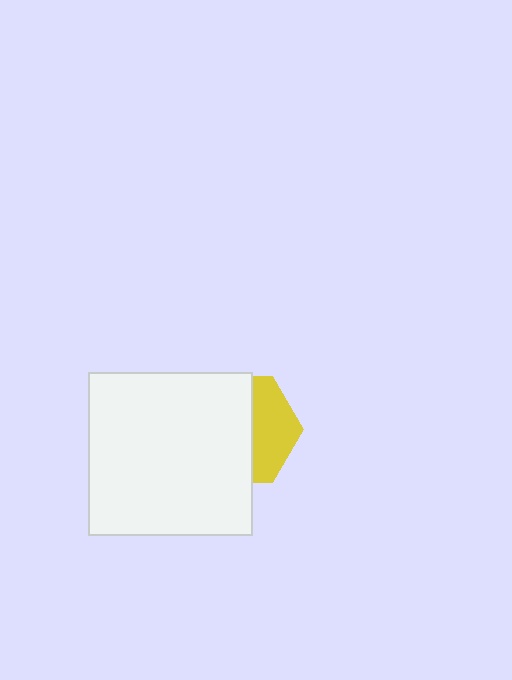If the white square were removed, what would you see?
You would see the complete yellow hexagon.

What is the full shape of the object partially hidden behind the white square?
The partially hidden object is a yellow hexagon.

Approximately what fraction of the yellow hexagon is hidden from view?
Roughly 63% of the yellow hexagon is hidden behind the white square.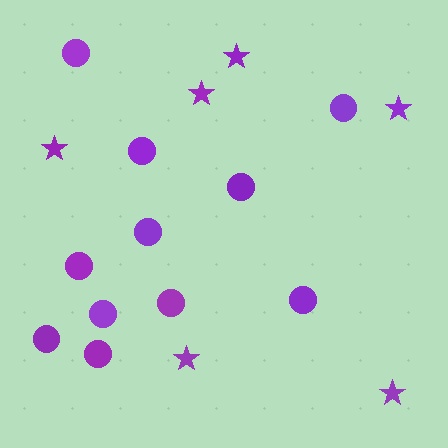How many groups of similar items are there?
There are 2 groups: one group of stars (6) and one group of circles (11).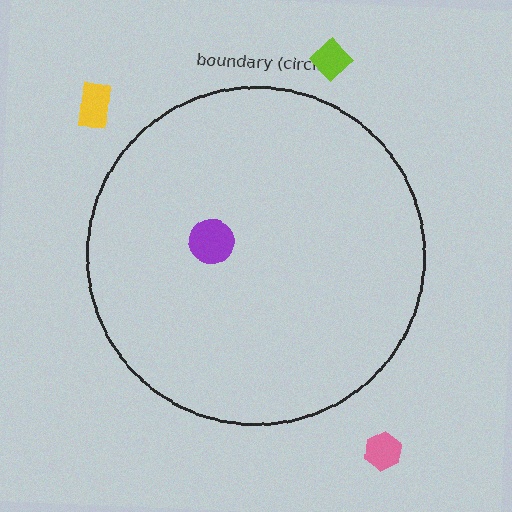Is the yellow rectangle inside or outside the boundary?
Outside.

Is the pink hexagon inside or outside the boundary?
Outside.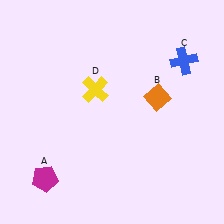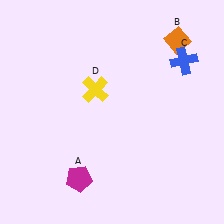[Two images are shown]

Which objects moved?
The objects that moved are: the magenta pentagon (A), the orange diamond (B).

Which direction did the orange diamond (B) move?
The orange diamond (B) moved up.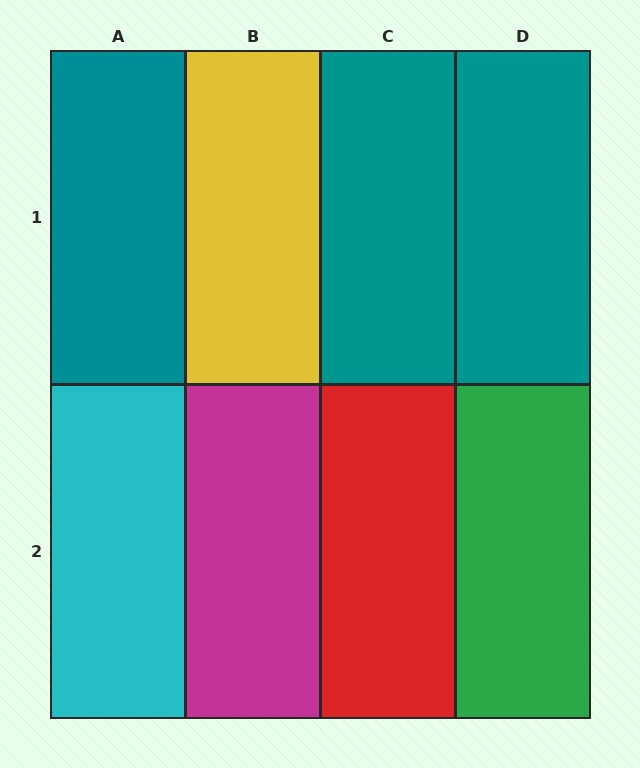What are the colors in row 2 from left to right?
Cyan, magenta, red, green.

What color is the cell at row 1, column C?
Teal.